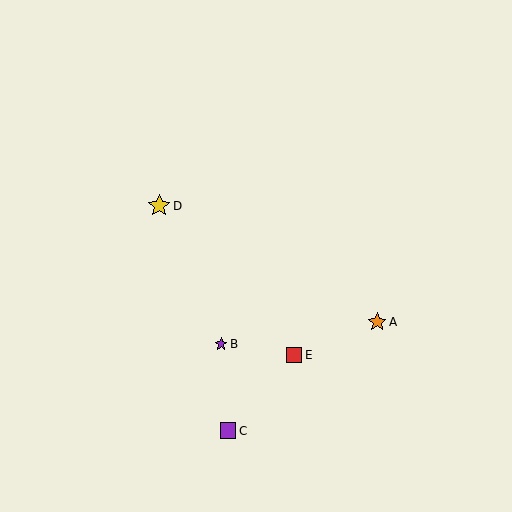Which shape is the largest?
The yellow star (labeled D) is the largest.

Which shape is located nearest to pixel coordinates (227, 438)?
The purple square (labeled C) at (228, 431) is nearest to that location.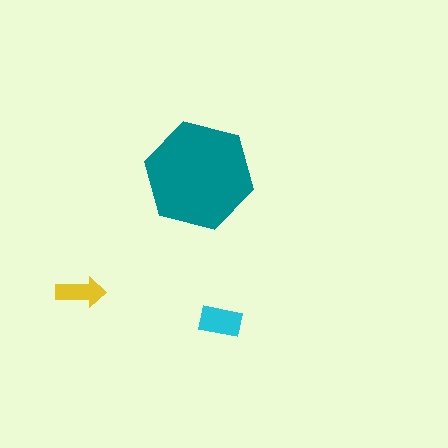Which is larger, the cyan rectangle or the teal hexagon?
The teal hexagon.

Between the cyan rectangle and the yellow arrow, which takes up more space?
The cyan rectangle.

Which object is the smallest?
The yellow arrow.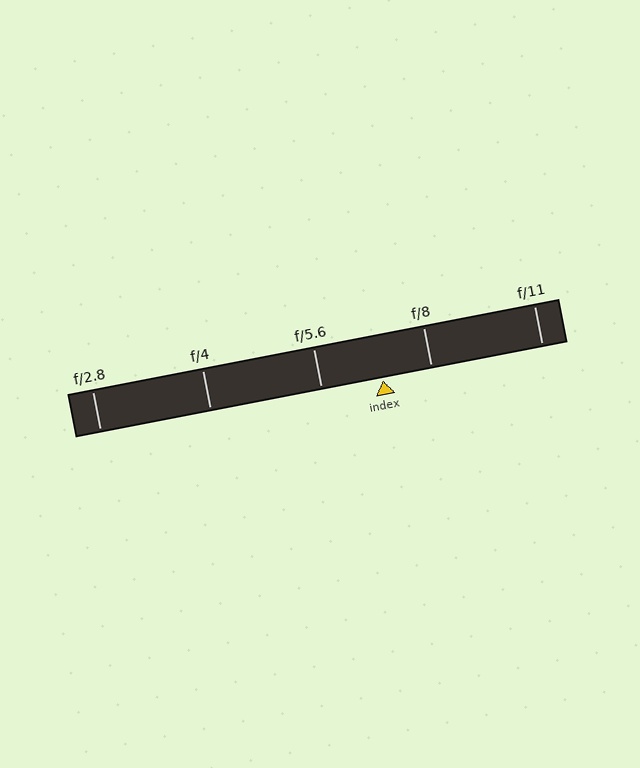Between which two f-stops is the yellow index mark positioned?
The index mark is between f/5.6 and f/8.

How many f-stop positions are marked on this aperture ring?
There are 5 f-stop positions marked.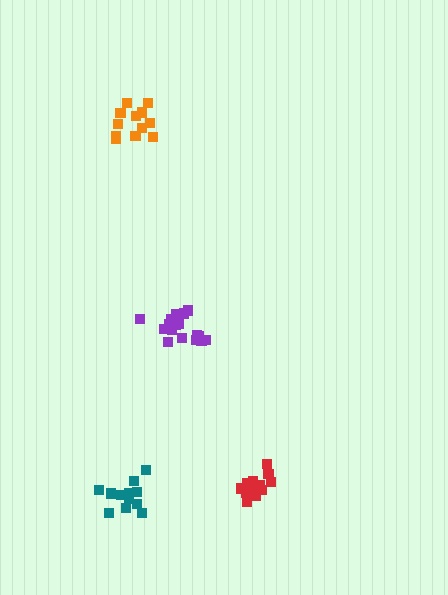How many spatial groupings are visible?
There are 4 spatial groupings.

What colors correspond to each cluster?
The clusters are colored: orange, red, purple, teal.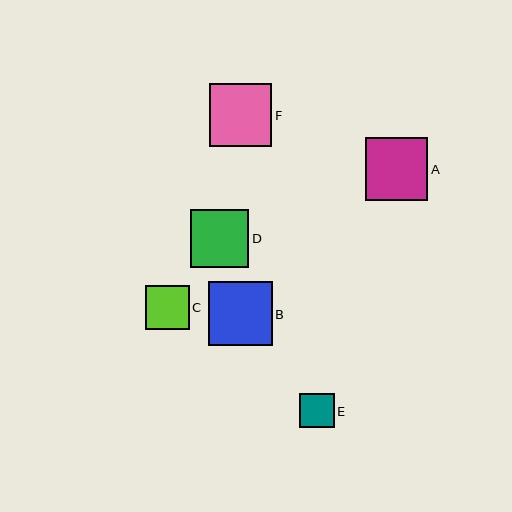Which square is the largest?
Square B is the largest with a size of approximately 64 pixels.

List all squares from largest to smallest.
From largest to smallest: B, A, F, D, C, E.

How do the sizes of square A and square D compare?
Square A and square D are approximately the same size.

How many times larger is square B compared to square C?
Square B is approximately 1.4 times the size of square C.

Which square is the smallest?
Square E is the smallest with a size of approximately 34 pixels.